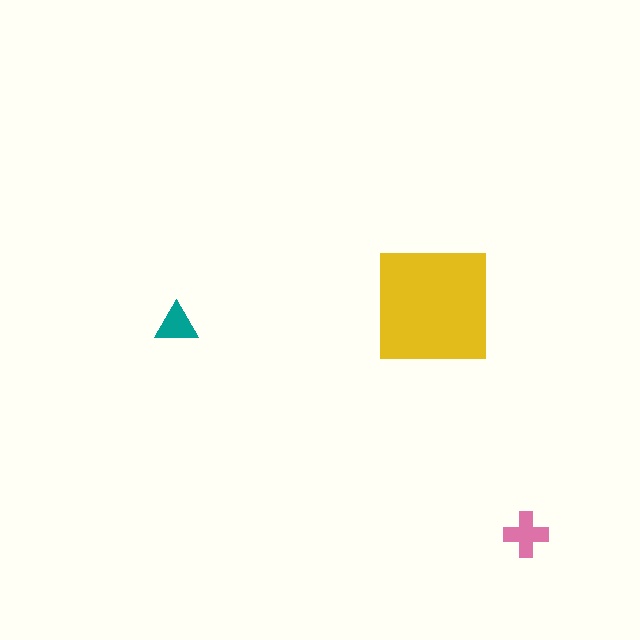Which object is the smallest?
The teal triangle.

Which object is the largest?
The yellow square.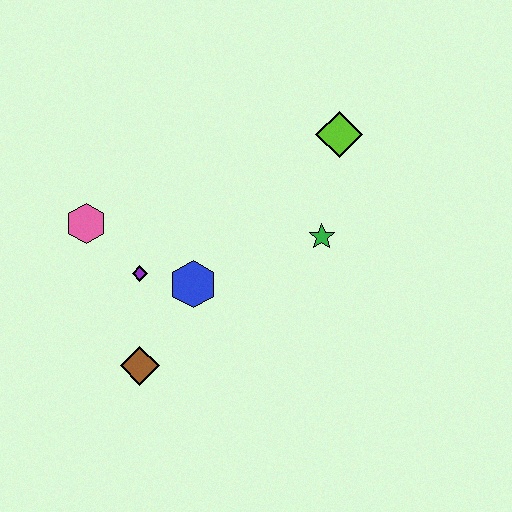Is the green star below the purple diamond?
No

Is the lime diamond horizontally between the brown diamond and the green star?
No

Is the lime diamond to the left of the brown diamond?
No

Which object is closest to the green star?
The lime diamond is closest to the green star.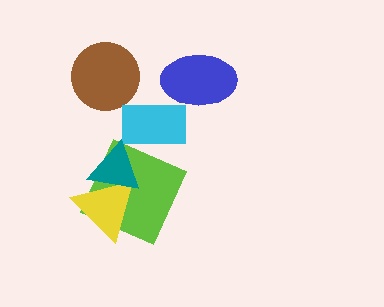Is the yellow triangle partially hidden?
Yes, it is partially covered by another shape.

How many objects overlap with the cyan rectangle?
0 objects overlap with the cyan rectangle.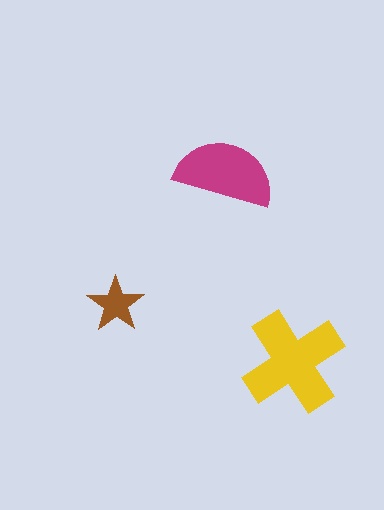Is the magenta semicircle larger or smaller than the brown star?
Larger.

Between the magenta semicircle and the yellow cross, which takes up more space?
The yellow cross.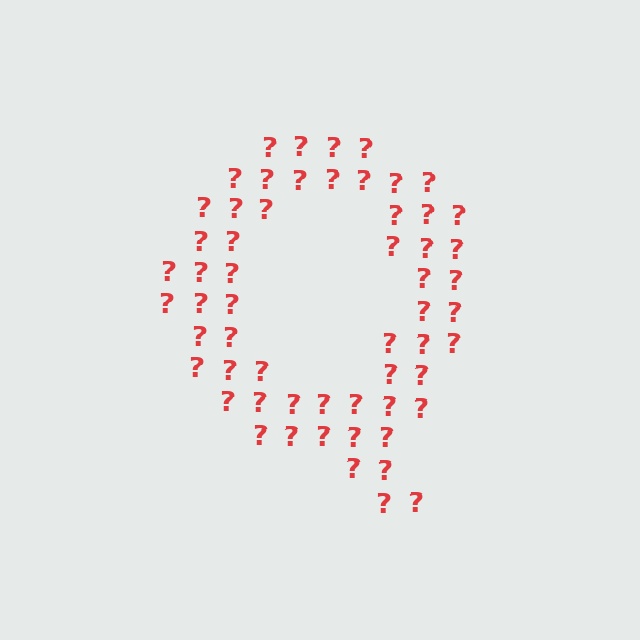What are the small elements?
The small elements are question marks.